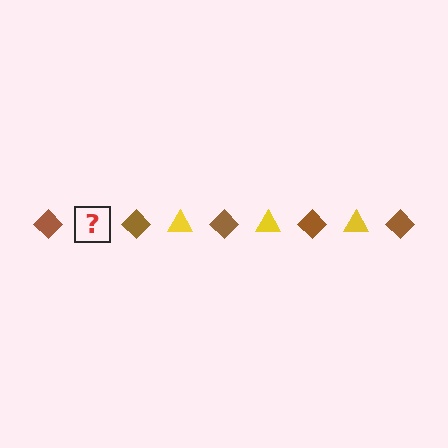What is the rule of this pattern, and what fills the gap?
The rule is that the pattern alternates between brown diamond and yellow triangle. The gap should be filled with a yellow triangle.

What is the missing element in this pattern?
The missing element is a yellow triangle.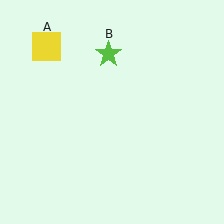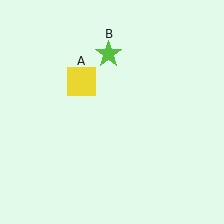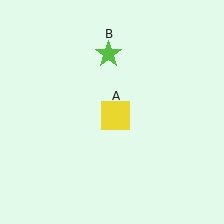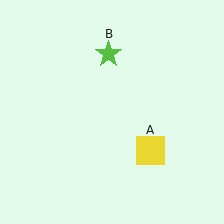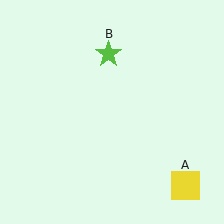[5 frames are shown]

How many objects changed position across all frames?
1 object changed position: yellow square (object A).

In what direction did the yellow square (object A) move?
The yellow square (object A) moved down and to the right.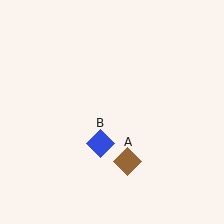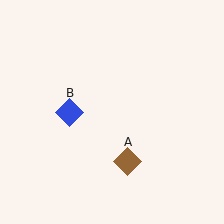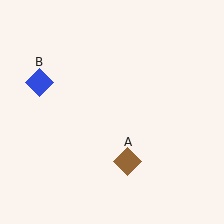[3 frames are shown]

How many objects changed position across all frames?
1 object changed position: blue diamond (object B).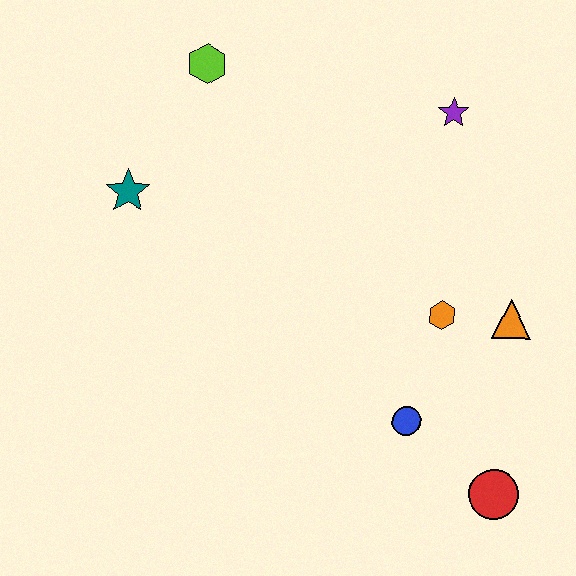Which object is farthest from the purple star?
The red circle is farthest from the purple star.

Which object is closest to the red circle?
The blue circle is closest to the red circle.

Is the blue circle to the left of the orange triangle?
Yes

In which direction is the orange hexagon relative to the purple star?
The orange hexagon is below the purple star.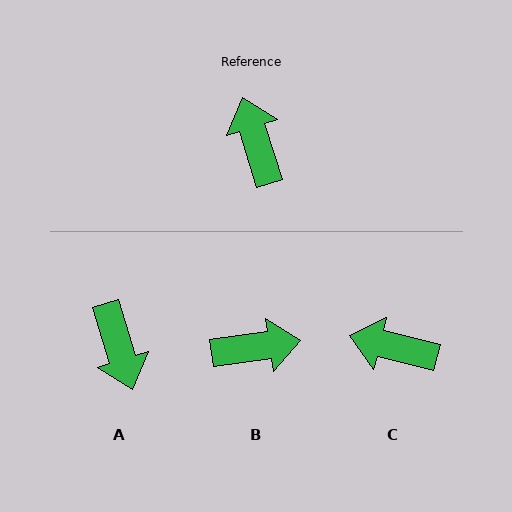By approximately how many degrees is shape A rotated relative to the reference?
Approximately 180 degrees counter-clockwise.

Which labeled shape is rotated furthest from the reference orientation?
A, about 180 degrees away.